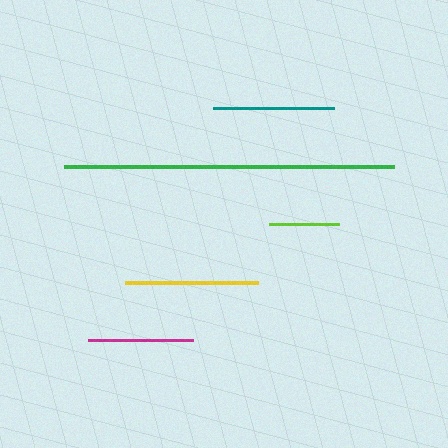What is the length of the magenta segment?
The magenta segment is approximately 105 pixels long.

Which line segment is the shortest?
The lime line is the shortest at approximately 70 pixels.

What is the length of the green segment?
The green segment is approximately 330 pixels long.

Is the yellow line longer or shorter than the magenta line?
The yellow line is longer than the magenta line.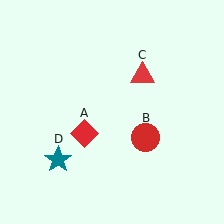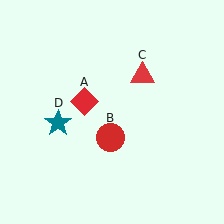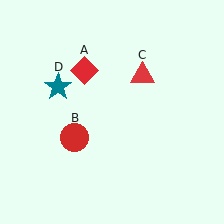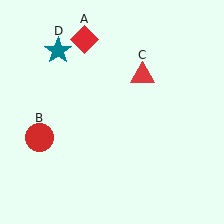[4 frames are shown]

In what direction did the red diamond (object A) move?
The red diamond (object A) moved up.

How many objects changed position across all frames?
3 objects changed position: red diamond (object A), red circle (object B), teal star (object D).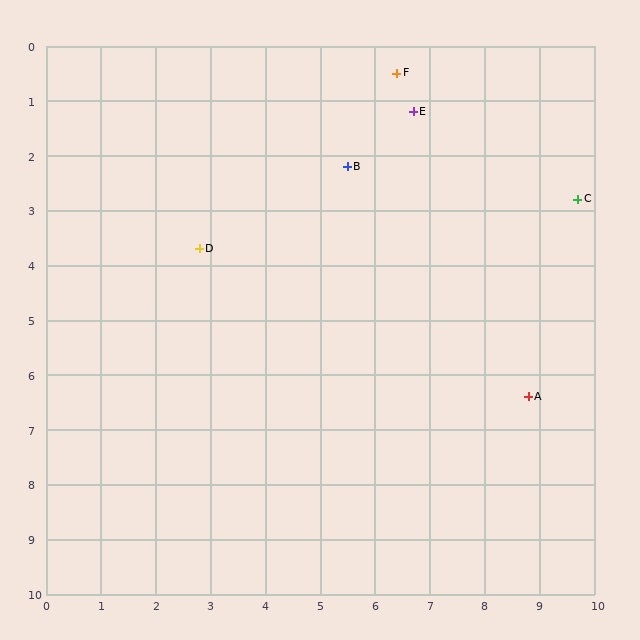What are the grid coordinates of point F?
Point F is at approximately (6.4, 0.5).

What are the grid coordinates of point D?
Point D is at approximately (2.8, 3.7).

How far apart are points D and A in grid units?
Points D and A are about 6.6 grid units apart.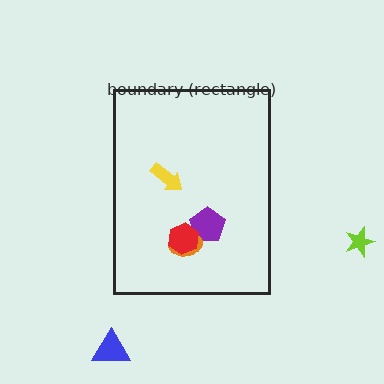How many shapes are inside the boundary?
4 inside, 2 outside.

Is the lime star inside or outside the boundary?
Outside.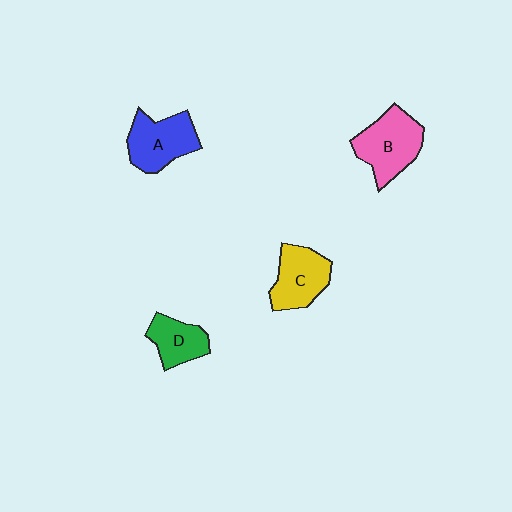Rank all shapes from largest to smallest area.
From largest to smallest: B (pink), A (blue), C (yellow), D (green).